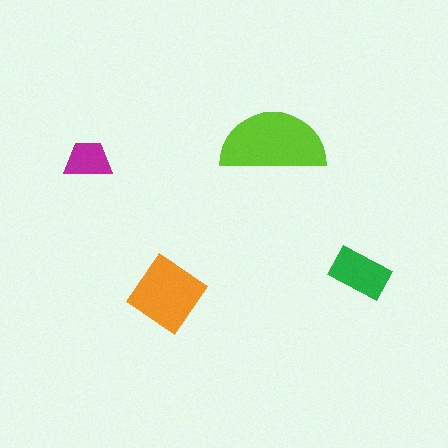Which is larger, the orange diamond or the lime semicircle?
The lime semicircle.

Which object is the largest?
The lime semicircle.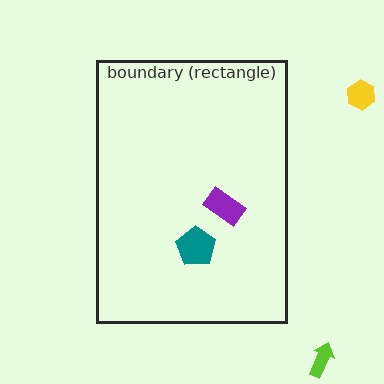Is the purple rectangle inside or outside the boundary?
Inside.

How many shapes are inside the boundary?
2 inside, 2 outside.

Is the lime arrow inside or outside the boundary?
Outside.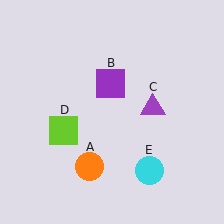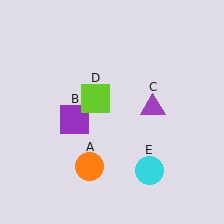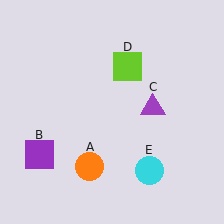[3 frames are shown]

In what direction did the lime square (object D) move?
The lime square (object D) moved up and to the right.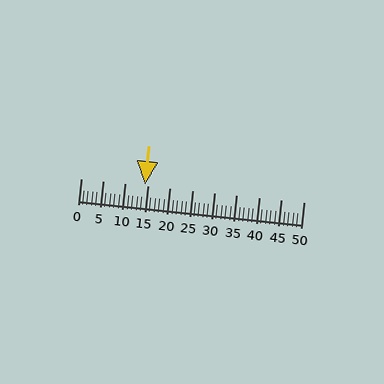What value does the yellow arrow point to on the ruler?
The yellow arrow points to approximately 14.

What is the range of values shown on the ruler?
The ruler shows values from 0 to 50.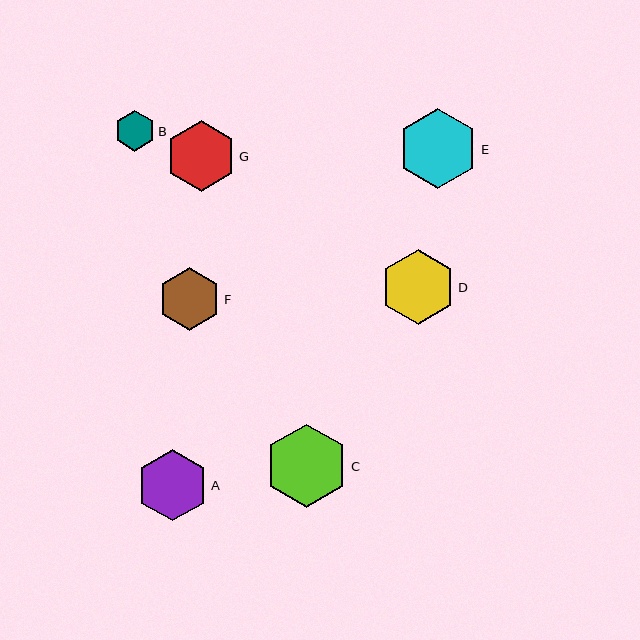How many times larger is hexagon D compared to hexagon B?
Hexagon D is approximately 1.8 times the size of hexagon B.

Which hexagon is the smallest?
Hexagon B is the smallest with a size of approximately 41 pixels.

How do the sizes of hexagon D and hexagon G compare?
Hexagon D and hexagon G are approximately the same size.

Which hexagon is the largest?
Hexagon C is the largest with a size of approximately 83 pixels.